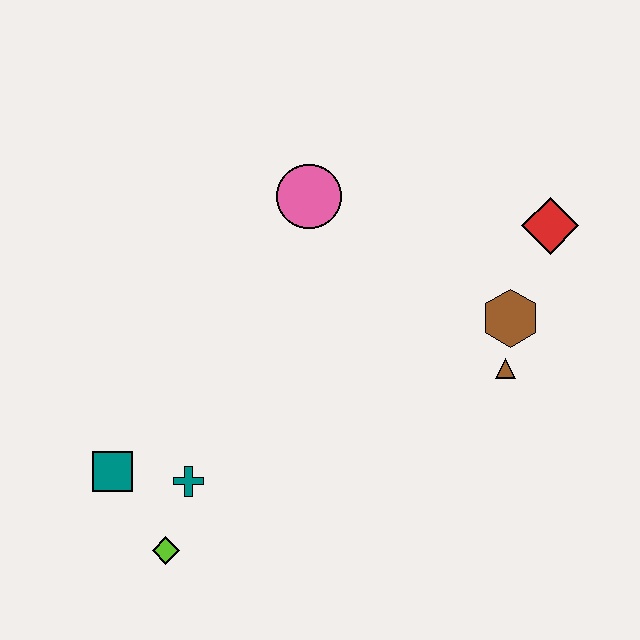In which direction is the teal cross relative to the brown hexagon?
The teal cross is to the left of the brown hexagon.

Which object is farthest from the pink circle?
The lime diamond is farthest from the pink circle.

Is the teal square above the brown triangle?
No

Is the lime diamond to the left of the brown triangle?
Yes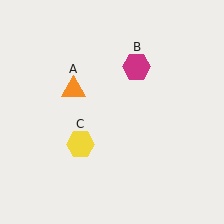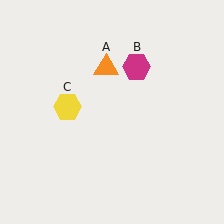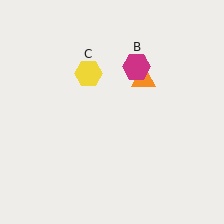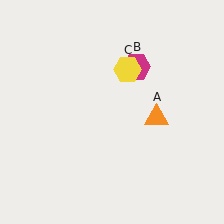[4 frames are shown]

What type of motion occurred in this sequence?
The orange triangle (object A), yellow hexagon (object C) rotated clockwise around the center of the scene.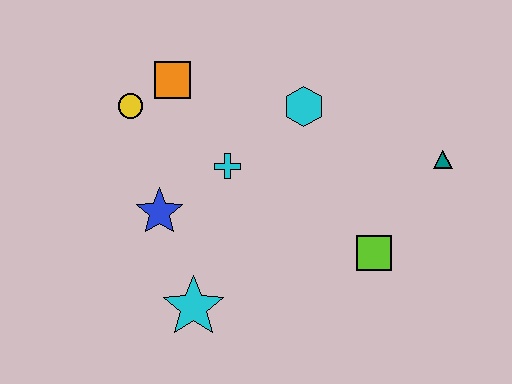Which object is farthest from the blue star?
The teal triangle is farthest from the blue star.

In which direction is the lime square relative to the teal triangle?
The lime square is below the teal triangle.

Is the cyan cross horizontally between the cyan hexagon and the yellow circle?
Yes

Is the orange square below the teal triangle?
No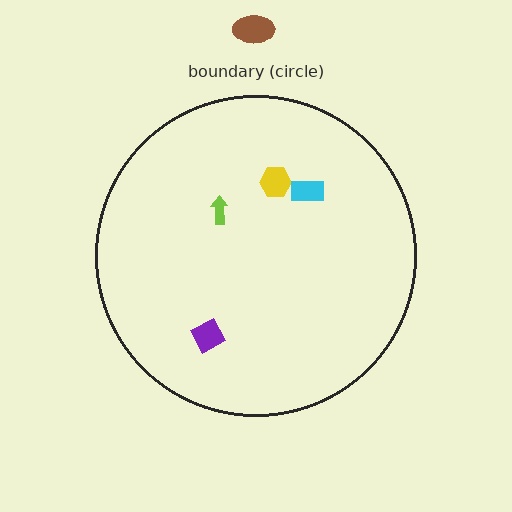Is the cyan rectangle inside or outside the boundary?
Inside.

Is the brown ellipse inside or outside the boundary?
Outside.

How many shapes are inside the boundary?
4 inside, 1 outside.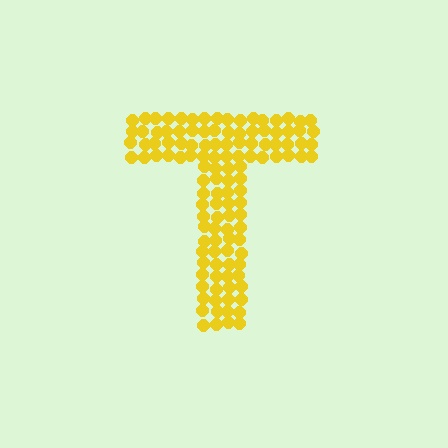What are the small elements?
The small elements are circles.